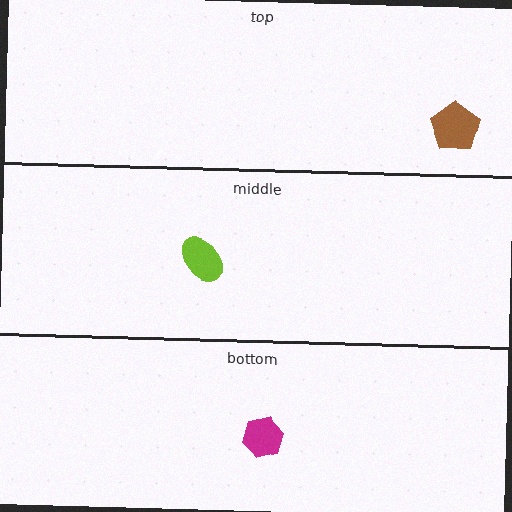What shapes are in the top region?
The brown pentagon.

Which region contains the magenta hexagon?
The bottom region.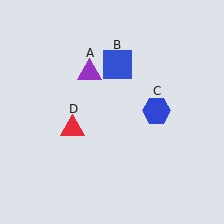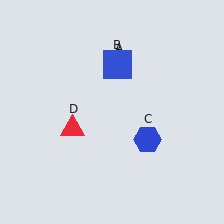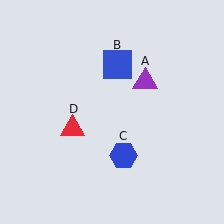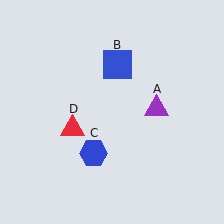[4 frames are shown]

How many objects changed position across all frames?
2 objects changed position: purple triangle (object A), blue hexagon (object C).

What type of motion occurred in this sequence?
The purple triangle (object A), blue hexagon (object C) rotated clockwise around the center of the scene.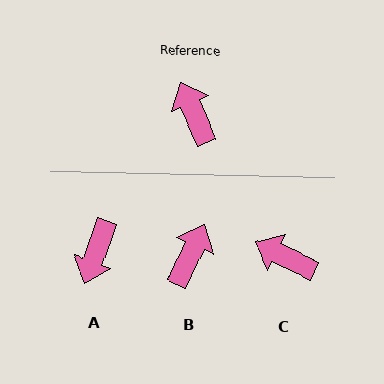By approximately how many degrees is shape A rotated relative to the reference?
Approximately 138 degrees counter-clockwise.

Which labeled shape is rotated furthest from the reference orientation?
A, about 138 degrees away.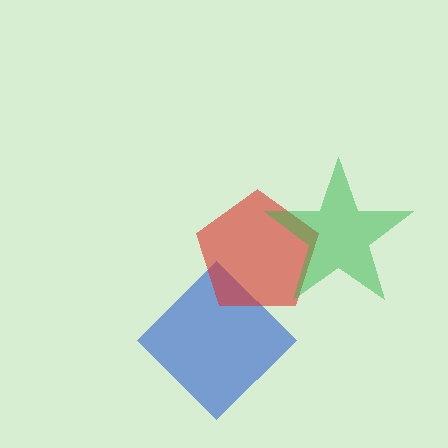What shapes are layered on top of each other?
The layered shapes are: a blue diamond, a red pentagon, a green star.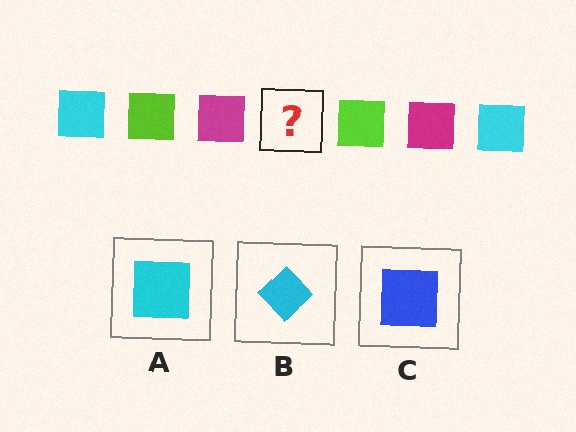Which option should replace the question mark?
Option A.